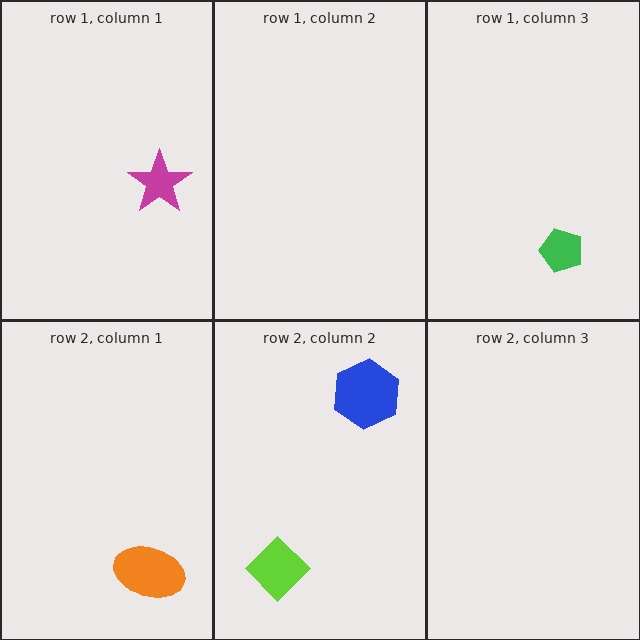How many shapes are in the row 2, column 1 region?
1.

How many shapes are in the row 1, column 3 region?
1.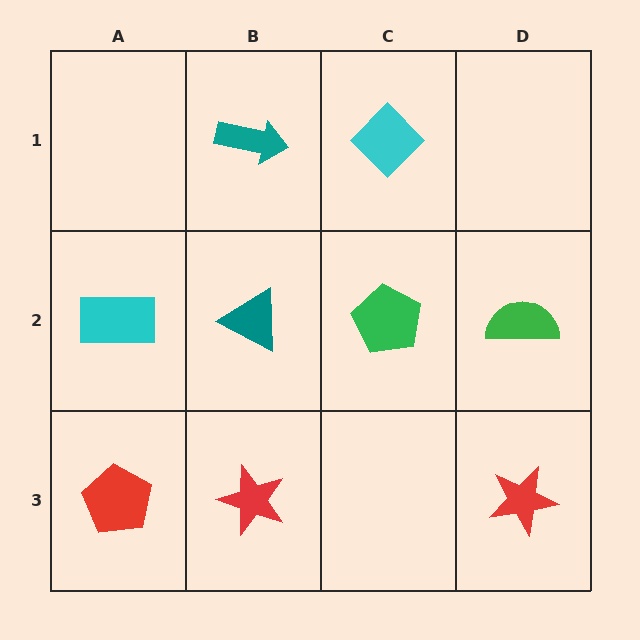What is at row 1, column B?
A teal arrow.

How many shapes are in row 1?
2 shapes.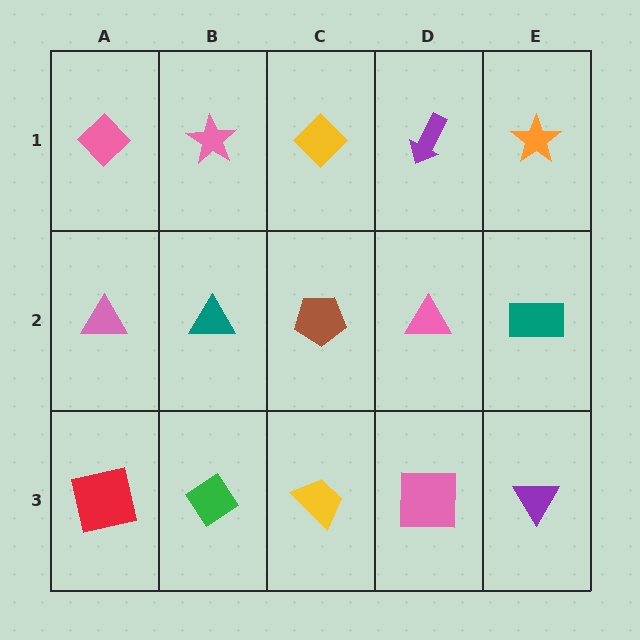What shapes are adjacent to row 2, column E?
An orange star (row 1, column E), a purple triangle (row 3, column E), a pink triangle (row 2, column D).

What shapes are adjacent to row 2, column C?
A yellow diamond (row 1, column C), a yellow trapezoid (row 3, column C), a teal triangle (row 2, column B), a pink triangle (row 2, column D).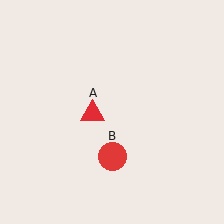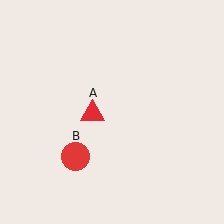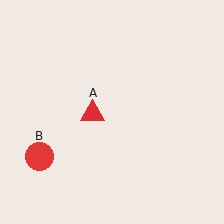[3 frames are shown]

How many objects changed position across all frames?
1 object changed position: red circle (object B).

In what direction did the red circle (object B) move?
The red circle (object B) moved left.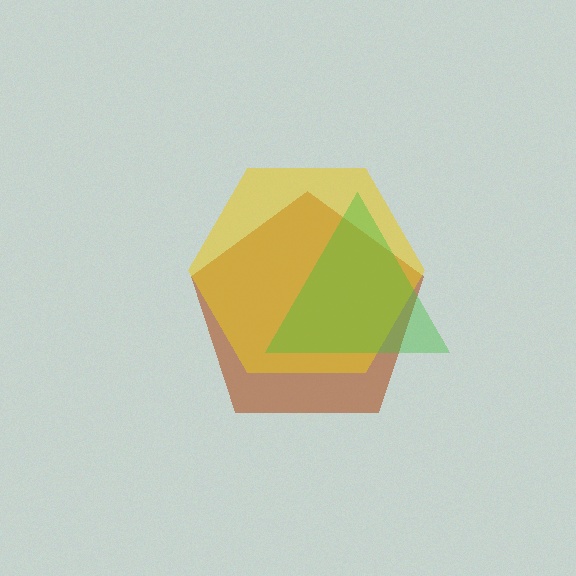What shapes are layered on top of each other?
The layered shapes are: a brown pentagon, a yellow hexagon, a green triangle.